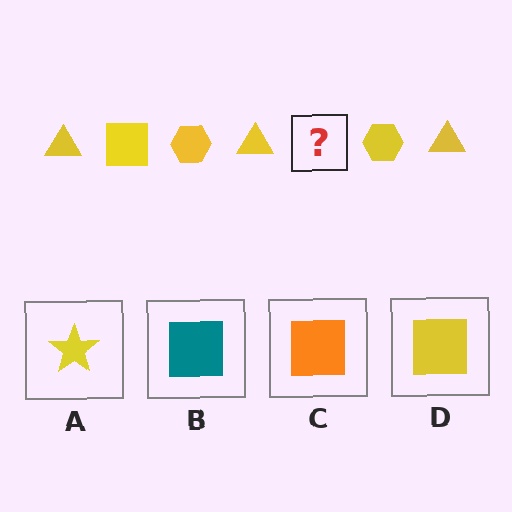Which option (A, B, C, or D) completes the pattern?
D.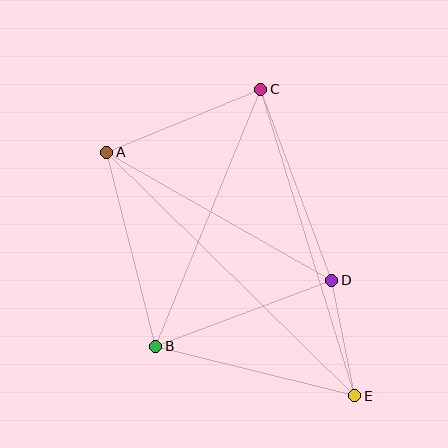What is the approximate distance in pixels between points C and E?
The distance between C and E is approximately 321 pixels.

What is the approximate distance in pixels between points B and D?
The distance between B and D is approximately 188 pixels.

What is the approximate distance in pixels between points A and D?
The distance between A and D is approximately 259 pixels.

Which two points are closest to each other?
Points D and E are closest to each other.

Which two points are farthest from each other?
Points A and E are farthest from each other.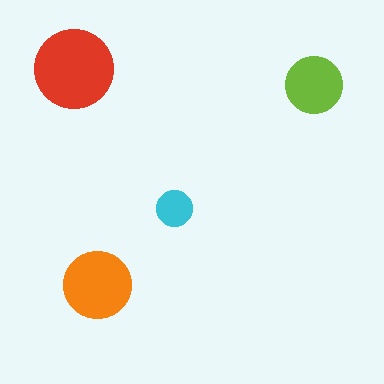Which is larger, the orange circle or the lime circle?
The orange one.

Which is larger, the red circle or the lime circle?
The red one.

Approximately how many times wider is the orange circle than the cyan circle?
About 2 times wider.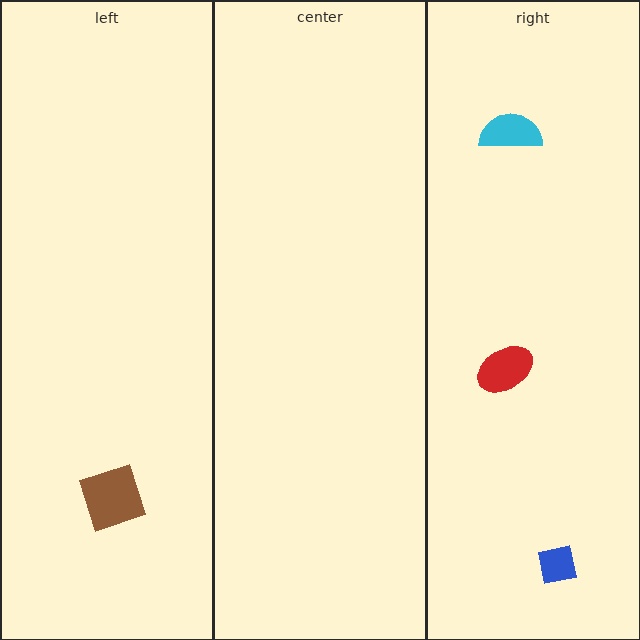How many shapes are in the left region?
1.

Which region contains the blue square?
The right region.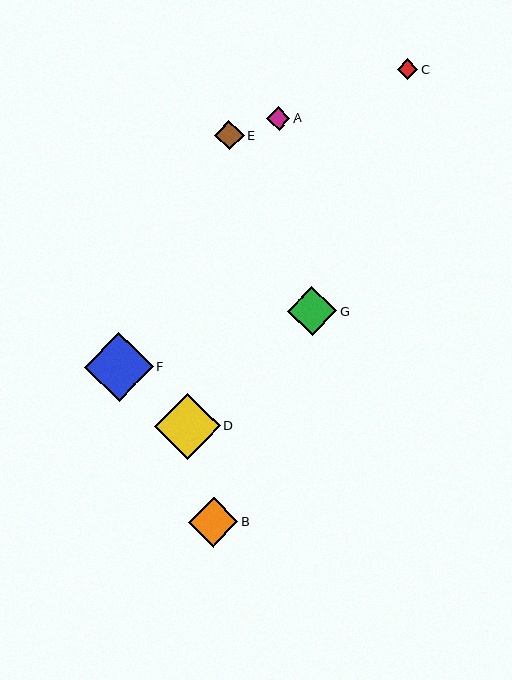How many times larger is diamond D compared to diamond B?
Diamond D is approximately 1.3 times the size of diamond B.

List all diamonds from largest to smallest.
From largest to smallest: F, D, B, G, E, A, C.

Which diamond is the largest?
Diamond F is the largest with a size of approximately 69 pixels.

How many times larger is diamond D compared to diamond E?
Diamond D is approximately 2.3 times the size of diamond E.